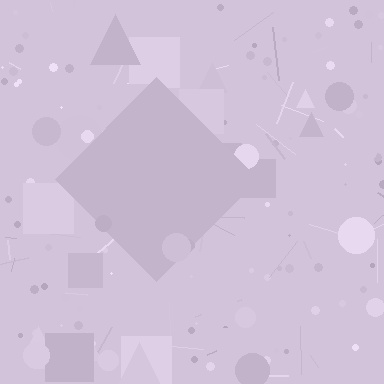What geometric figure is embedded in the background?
A diamond is embedded in the background.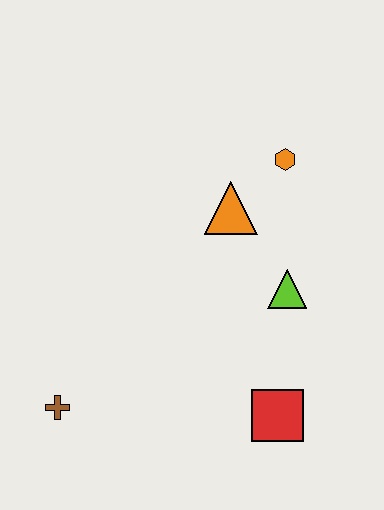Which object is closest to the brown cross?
The red square is closest to the brown cross.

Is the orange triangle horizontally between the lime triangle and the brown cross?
Yes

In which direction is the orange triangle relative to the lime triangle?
The orange triangle is above the lime triangle.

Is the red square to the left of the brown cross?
No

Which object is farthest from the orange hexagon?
The brown cross is farthest from the orange hexagon.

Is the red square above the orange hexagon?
No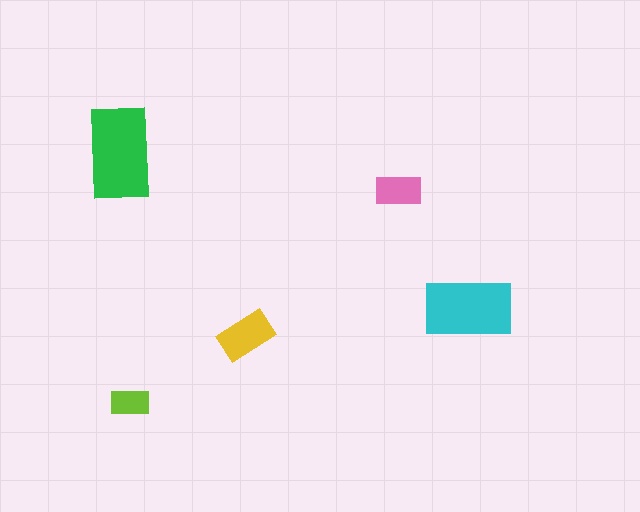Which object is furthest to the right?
The cyan rectangle is rightmost.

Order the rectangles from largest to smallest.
the green one, the cyan one, the yellow one, the pink one, the lime one.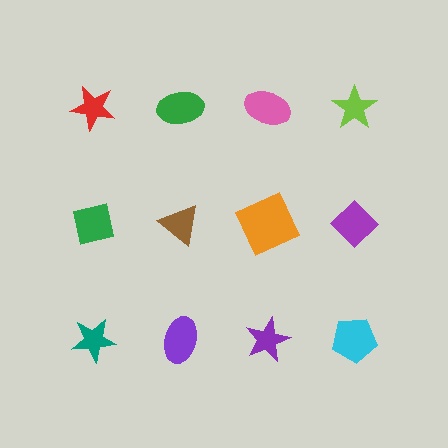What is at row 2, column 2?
A brown triangle.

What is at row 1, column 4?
A lime star.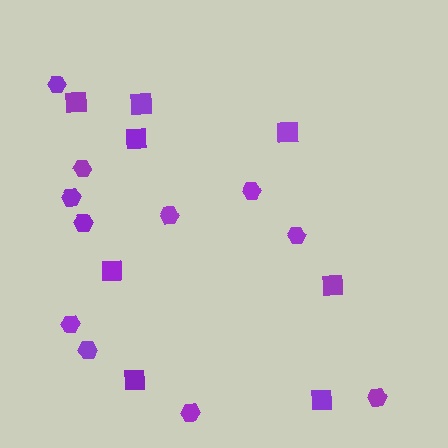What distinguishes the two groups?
There are 2 groups: one group of hexagons (11) and one group of squares (8).